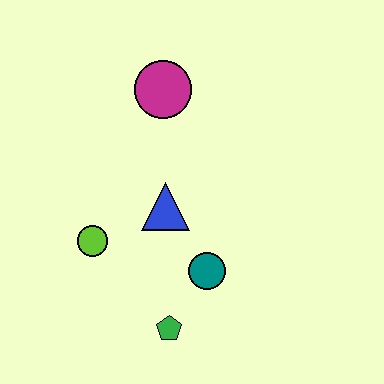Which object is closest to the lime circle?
The blue triangle is closest to the lime circle.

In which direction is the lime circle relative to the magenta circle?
The lime circle is below the magenta circle.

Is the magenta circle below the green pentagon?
No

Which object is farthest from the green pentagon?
The magenta circle is farthest from the green pentagon.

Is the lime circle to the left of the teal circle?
Yes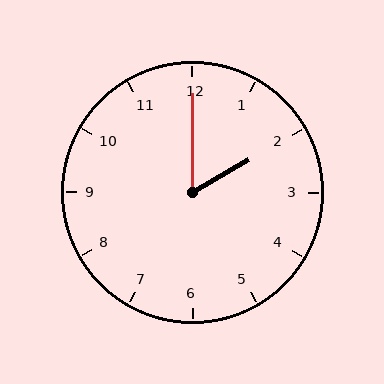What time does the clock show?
2:00.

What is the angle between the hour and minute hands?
Approximately 60 degrees.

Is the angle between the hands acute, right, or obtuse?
It is acute.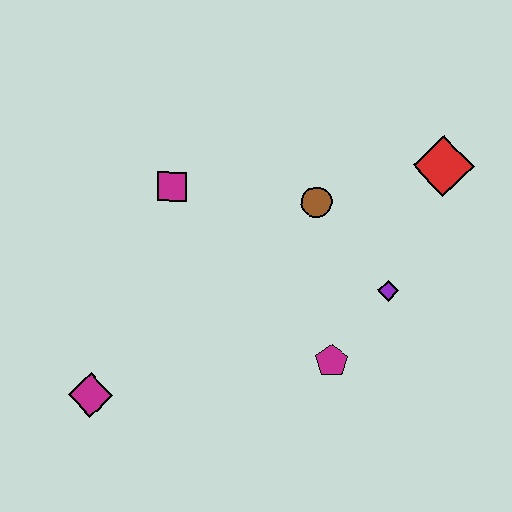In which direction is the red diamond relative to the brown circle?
The red diamond is to the right of the brown circle.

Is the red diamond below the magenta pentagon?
No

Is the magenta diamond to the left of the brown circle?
Yes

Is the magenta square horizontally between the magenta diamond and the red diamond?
Yes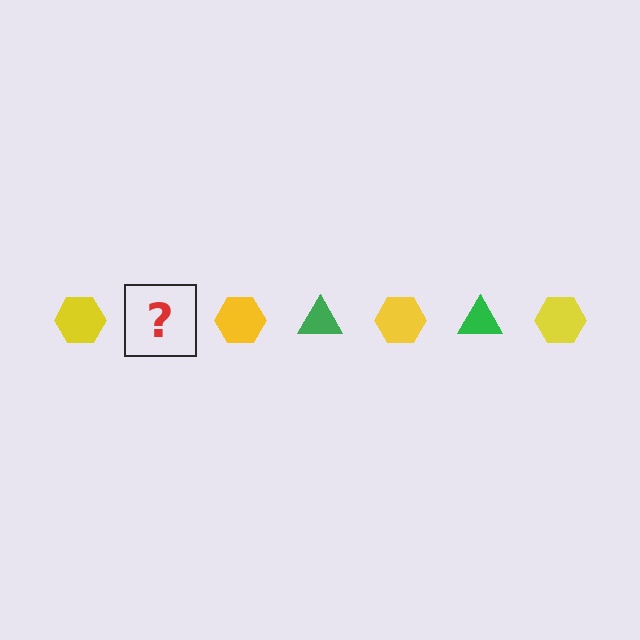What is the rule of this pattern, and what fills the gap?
The rule is that the pattern alternates between yellow hexagon and green triangle. The gap should be filled with a green triangle.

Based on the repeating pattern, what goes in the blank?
The blank should be a green triangle.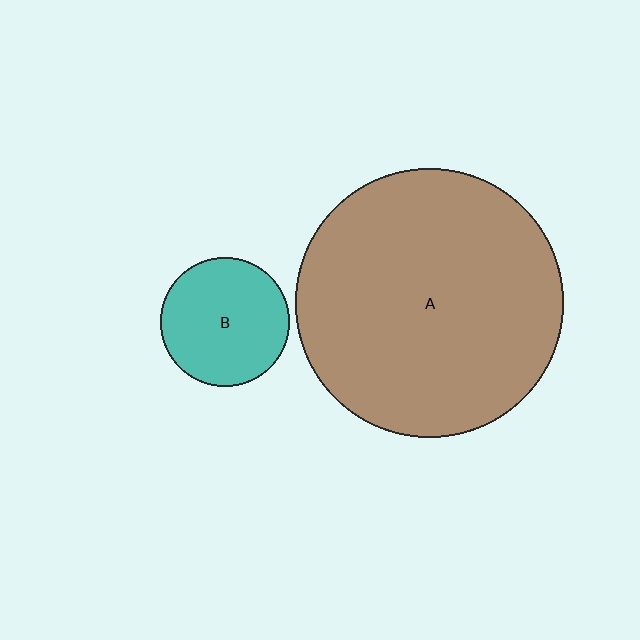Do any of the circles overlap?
No, none of the circles overlap.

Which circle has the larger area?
Circle A (brown).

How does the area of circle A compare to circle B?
Approximately 4.4 times.